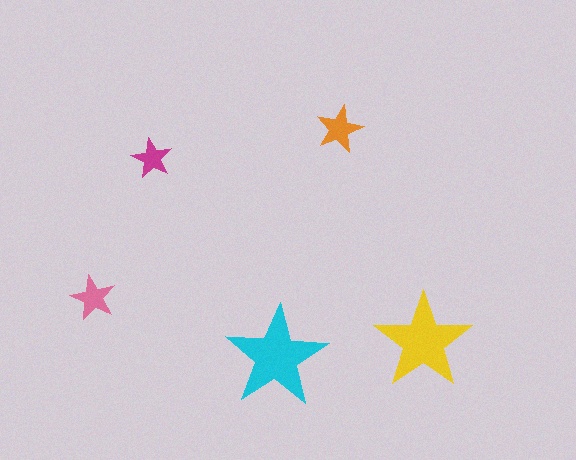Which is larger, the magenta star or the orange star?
The orange one.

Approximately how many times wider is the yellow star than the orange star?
About 2 times wider.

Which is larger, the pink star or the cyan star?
The cyan one.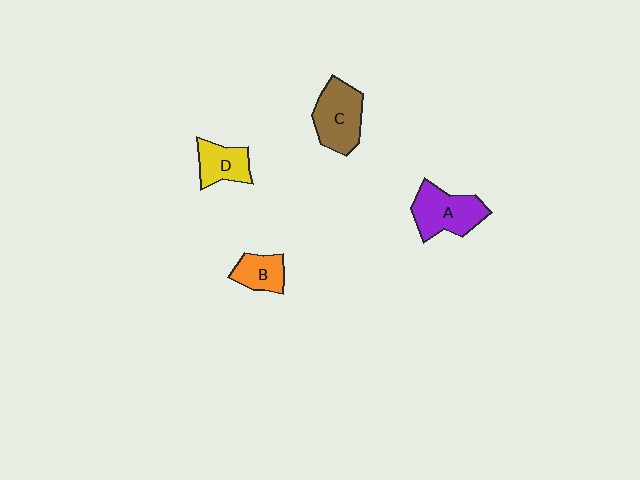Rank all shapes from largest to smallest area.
From largest to smallest: A (purple), C (brown), D (yellow), B (orange).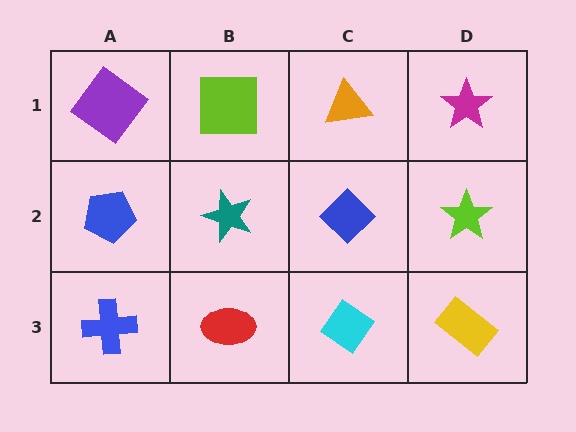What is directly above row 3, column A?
A blue pentagon.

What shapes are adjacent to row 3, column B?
A teal star (row 2, column B), a blue cross (row 3, column A), a cyan diamond (row 3, column C).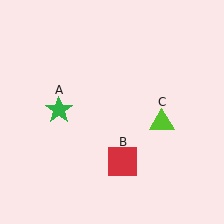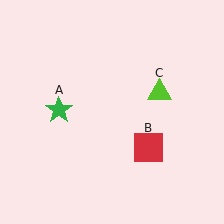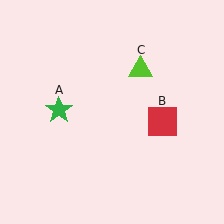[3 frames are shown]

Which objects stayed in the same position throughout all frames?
Green star (object A) remained stationary.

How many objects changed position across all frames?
2 objects changed position: red square (object B), lime triangle (object C).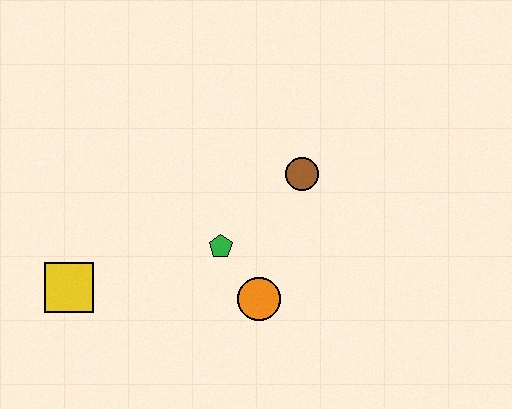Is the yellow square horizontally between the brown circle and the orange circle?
No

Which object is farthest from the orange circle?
The yellow square is farthest from the orange circle.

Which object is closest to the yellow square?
The green pentagon is closest to the yellow square.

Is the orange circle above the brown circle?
No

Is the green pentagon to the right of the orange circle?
No